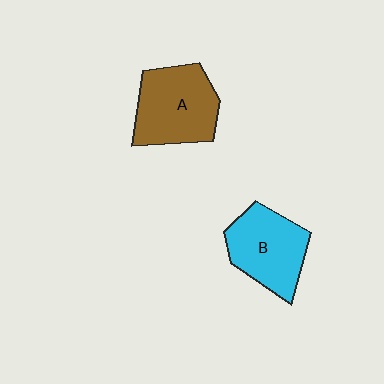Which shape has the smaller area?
Shape B (cyan).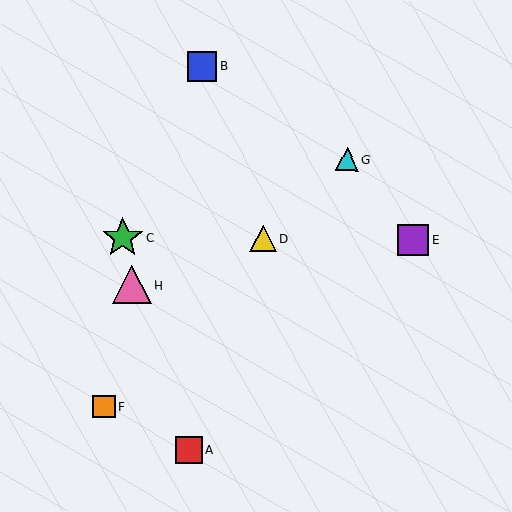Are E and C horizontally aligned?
Yes, both are at y≈239.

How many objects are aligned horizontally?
3 objects (C, D, E) are aligned horizontally.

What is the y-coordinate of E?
Object E is at y≈239.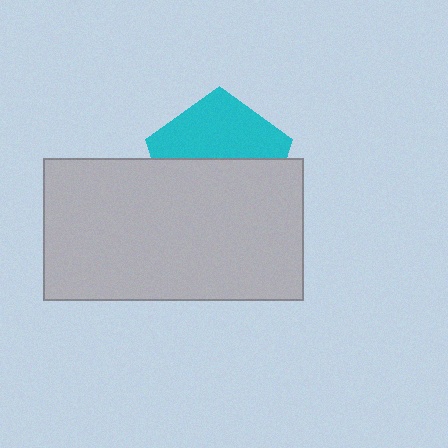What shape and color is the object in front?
The object in front is a light gray rectangle.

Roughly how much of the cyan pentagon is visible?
A small part of it is visible (roughly 45%).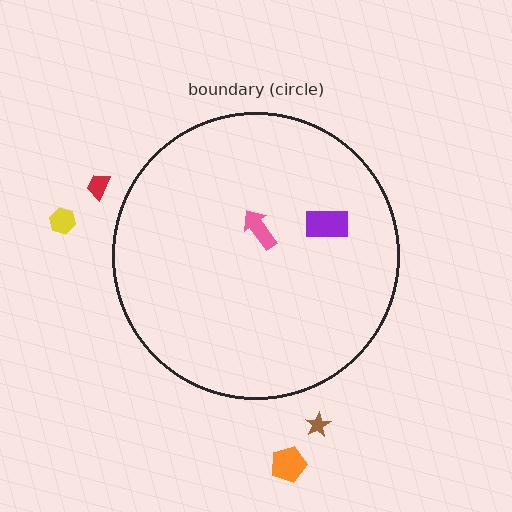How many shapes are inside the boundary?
2 inside, 4 outside.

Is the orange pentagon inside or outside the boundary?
Outside.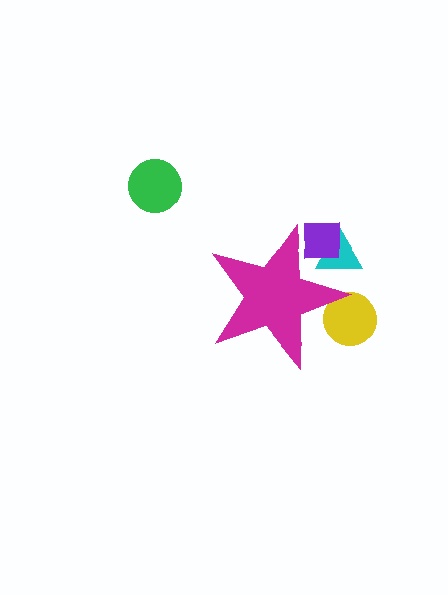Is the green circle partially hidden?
No, the green circle is fully visible.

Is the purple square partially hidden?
Yes, the purple square is partially hidden behind the magenta star.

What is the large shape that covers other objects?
A magenta star.